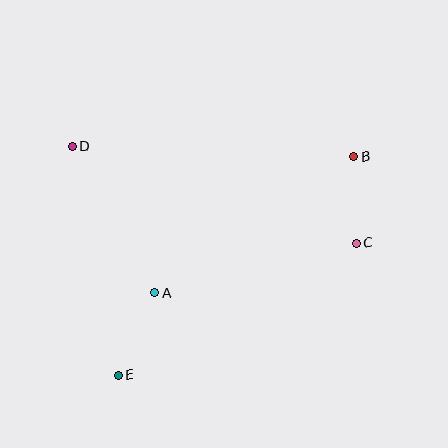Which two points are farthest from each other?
Points B and E are farthest from each other.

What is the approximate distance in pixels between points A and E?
The distance between A and E is approximately 90 pixels.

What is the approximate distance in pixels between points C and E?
The distance between C and E is approximately 272 pixels.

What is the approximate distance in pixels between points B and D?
The distance between B and D is approximately 282 pixels.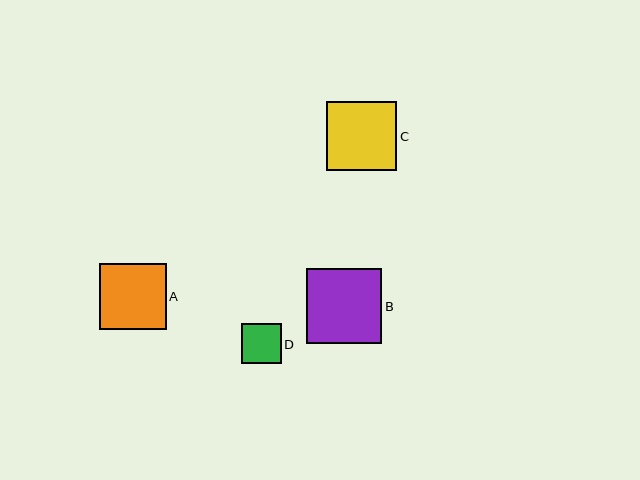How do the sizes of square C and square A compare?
Square C and square A are approximately the same size.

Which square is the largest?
Square B is the largest with a size of approximately 75 pixels.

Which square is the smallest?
Square D is the smallest with a size of approximately 40 pixels.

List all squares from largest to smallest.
From largest to smallest: B, C, A, D.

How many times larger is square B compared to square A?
Square B is approximately 1.1 times the size of square A.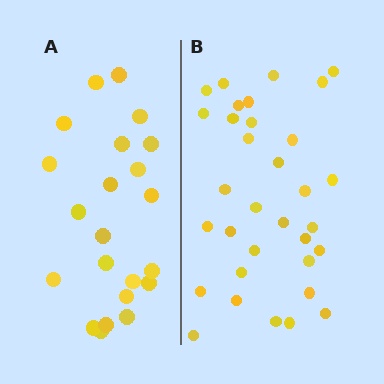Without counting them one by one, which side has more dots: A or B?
Region B (the right region) has more dots.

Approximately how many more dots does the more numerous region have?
Region B has roughly 12 or so more dots than region A.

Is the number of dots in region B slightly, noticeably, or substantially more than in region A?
Region B has substantially more. The ratio is roughly 1.5 to 1.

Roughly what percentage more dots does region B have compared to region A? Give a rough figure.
About 50% more.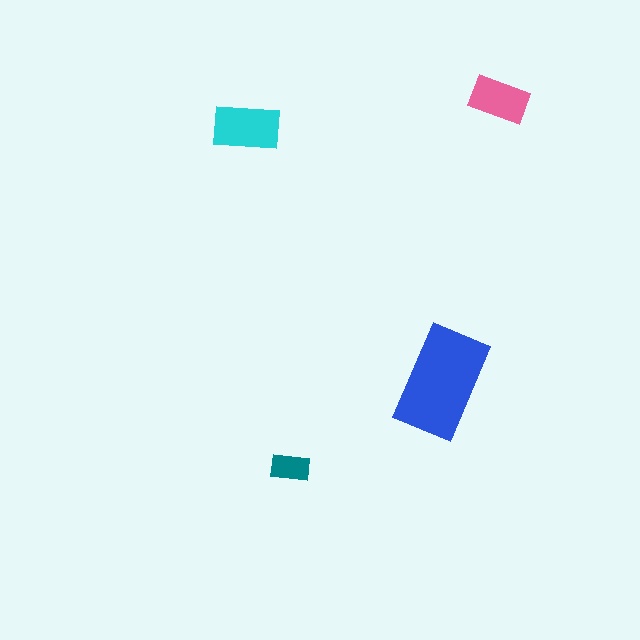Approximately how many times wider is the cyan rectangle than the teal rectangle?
About 1.5 times wider.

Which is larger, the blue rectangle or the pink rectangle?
The blue one.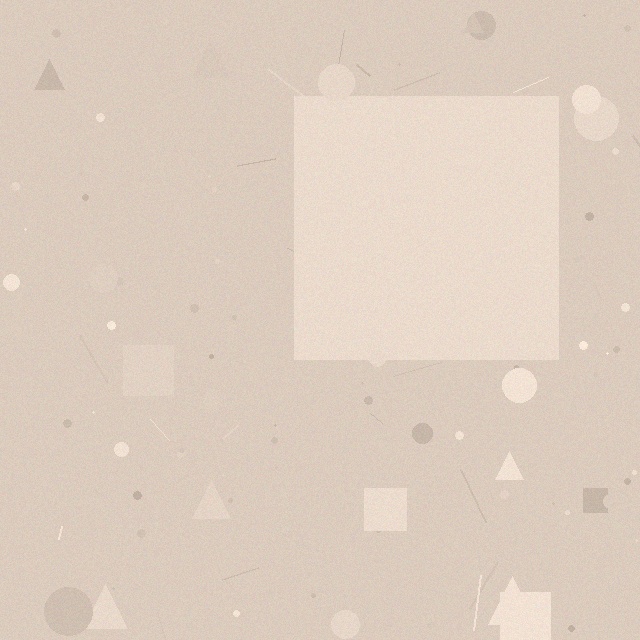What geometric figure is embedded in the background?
A square is embedded in the background.